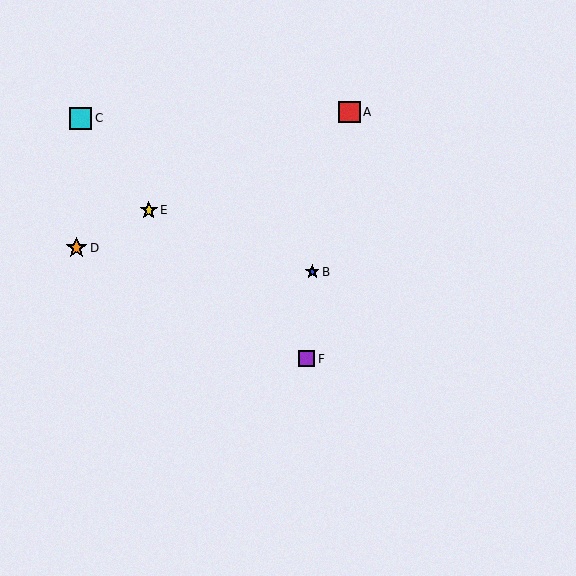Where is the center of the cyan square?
The center of the cyan square is at (81, 118).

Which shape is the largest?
The cyan square (labeled C) is the largest.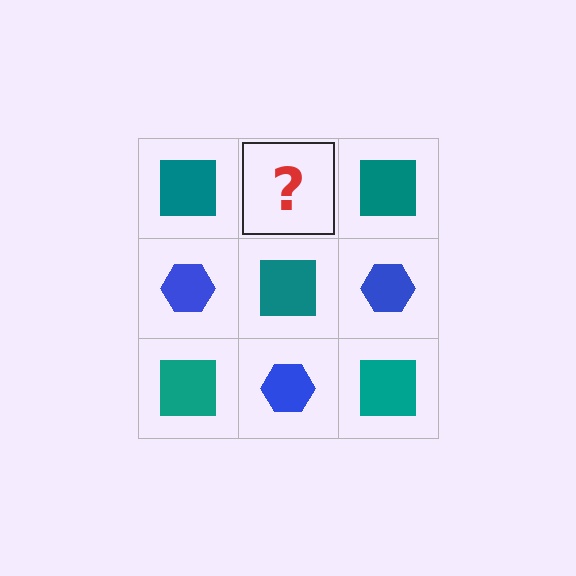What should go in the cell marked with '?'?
The missing cell should contain a blue hexagon.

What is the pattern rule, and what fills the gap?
The rule is that it alternates teal square and blue hexagon in a checkerboard pattern. The gap should be filled with a blue hexagon.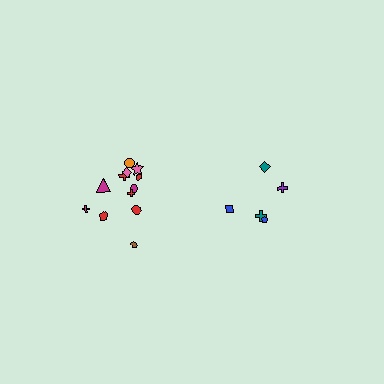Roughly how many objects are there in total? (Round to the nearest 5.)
Roughly 15 objects in total.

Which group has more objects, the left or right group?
The left group.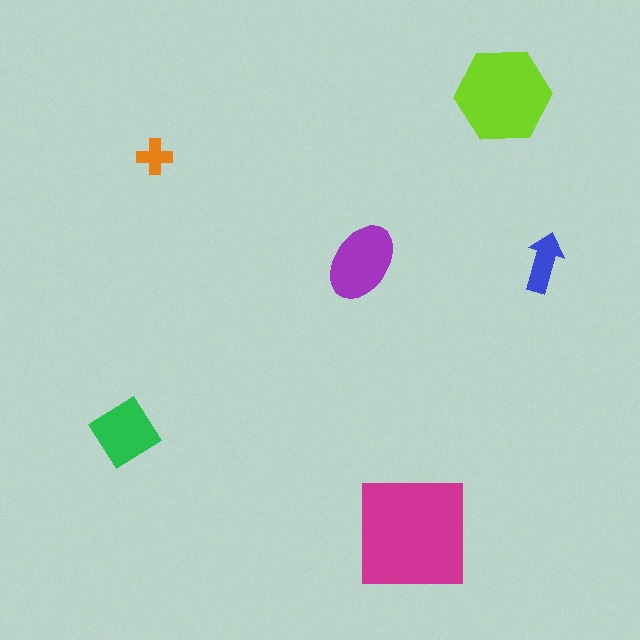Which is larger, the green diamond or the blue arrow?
The green diamond.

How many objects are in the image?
There are 6 objects in the image.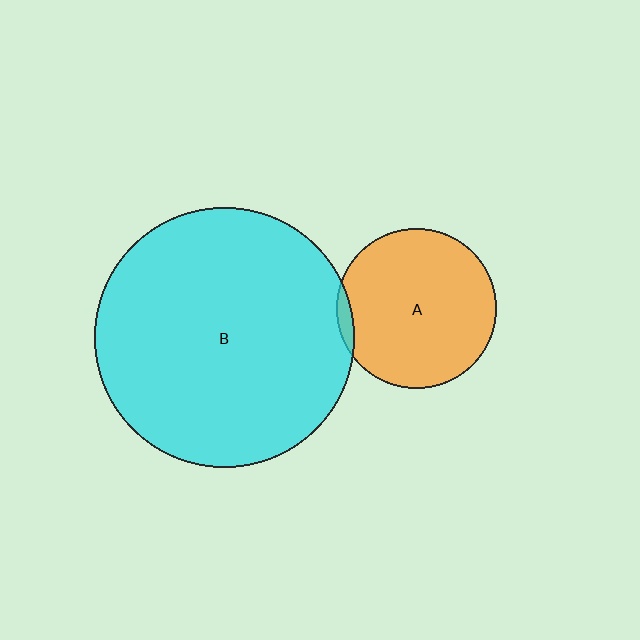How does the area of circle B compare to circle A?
Approximately 2.6 times.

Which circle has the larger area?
Circle B (cyan).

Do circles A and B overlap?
Yes.